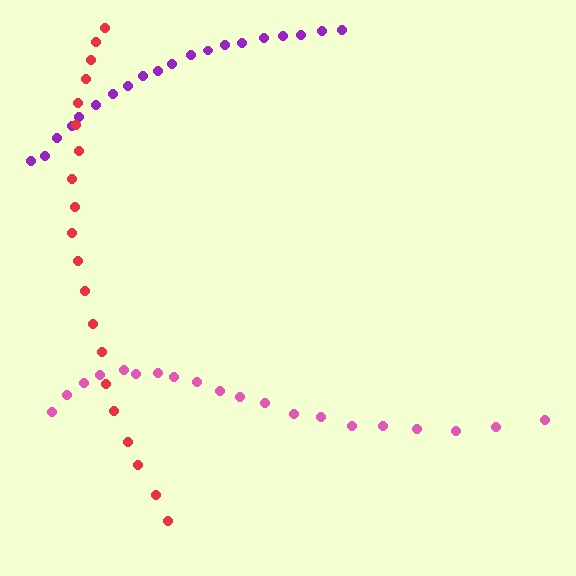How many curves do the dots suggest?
There are 3 distinct paths.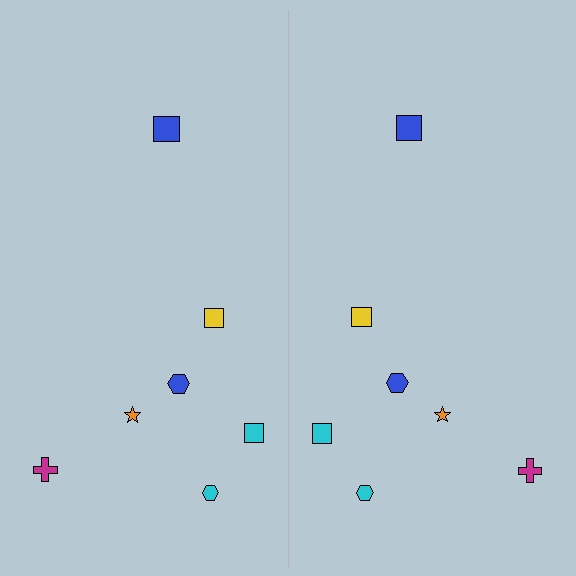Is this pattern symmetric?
Yes, this pattern has bilateral (reflection) symmetry.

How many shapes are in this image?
There are 14 shapes in this image.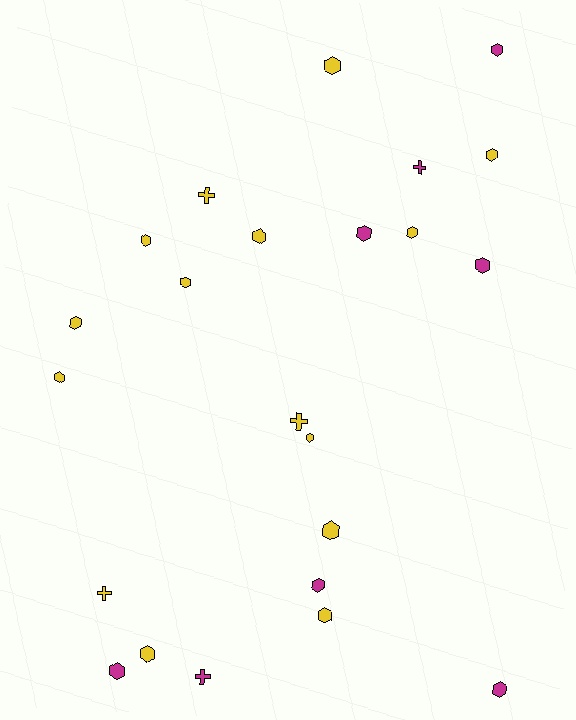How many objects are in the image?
There are 23 objects.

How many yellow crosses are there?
There are 3 yellow crosses.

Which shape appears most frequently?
Hexagon, with 18 objects.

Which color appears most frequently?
Yellow, with 15 objects.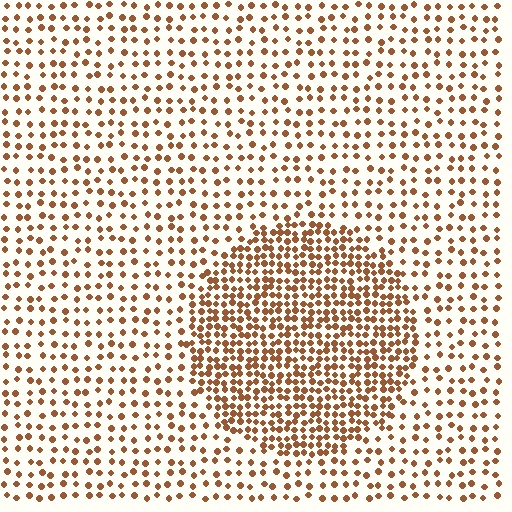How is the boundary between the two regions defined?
The boundary is defined by a change in element density (approximately 2.2x ratio). All elements are the same color, size, and shape.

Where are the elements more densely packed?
The elements are more densely packed inside the circle boundary.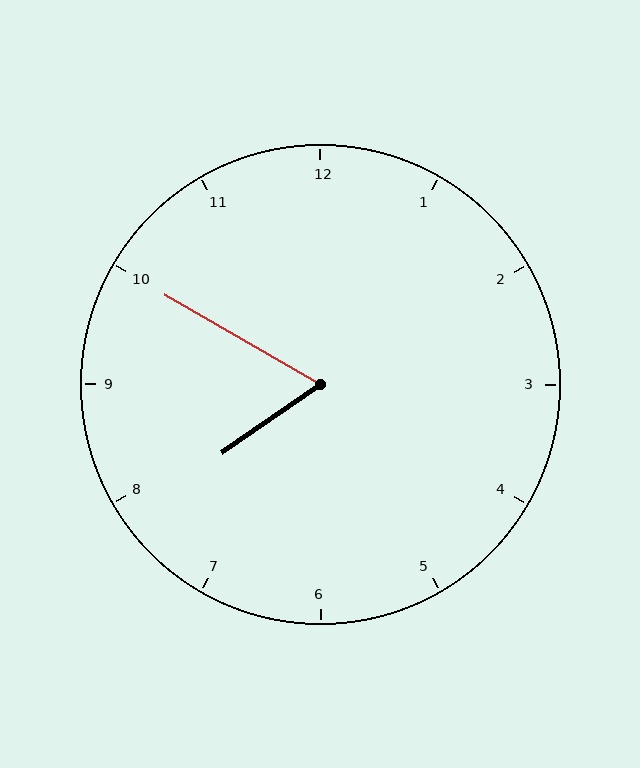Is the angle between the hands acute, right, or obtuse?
It is acute.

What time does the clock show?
7:50.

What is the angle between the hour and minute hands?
Approximately 65 degrees.